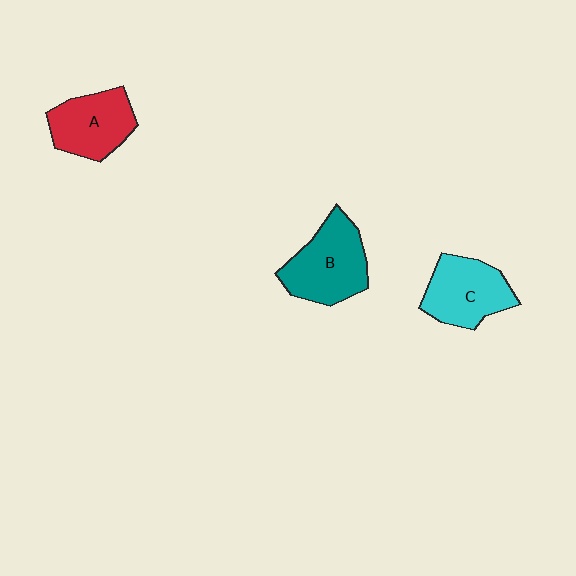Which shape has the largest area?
Shape B (teal).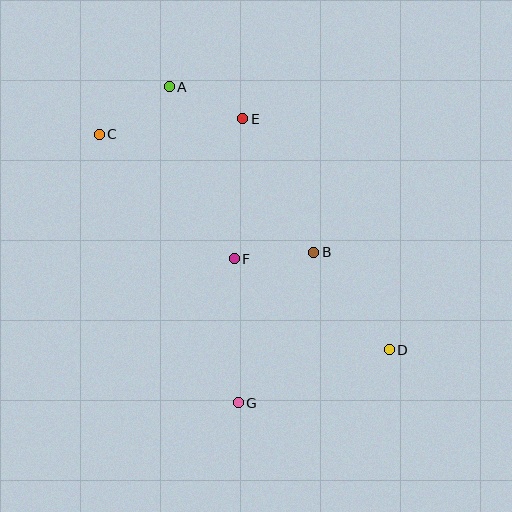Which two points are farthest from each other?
Points C and D are farthest from each other.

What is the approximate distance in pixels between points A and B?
The distance between A and B is approximately 220 pixels.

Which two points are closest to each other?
Points B and F are closest to each other.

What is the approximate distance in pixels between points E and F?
The distance between E and F is approximately 140 pixels.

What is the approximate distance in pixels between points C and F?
The distance between C and F is approximately 184 pixels.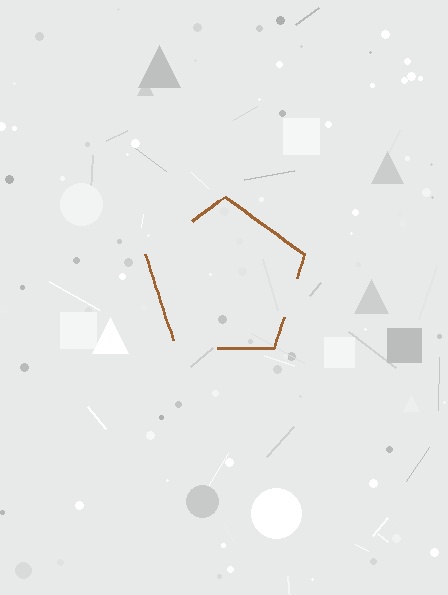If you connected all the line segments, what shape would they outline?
They would outline a pentagon.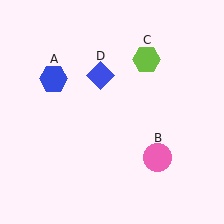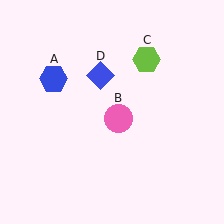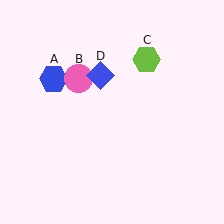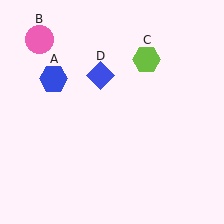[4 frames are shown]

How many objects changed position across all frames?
1 object changed position: pink circle (object B).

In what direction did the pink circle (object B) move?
The pink circle (object B) moved up and to the left.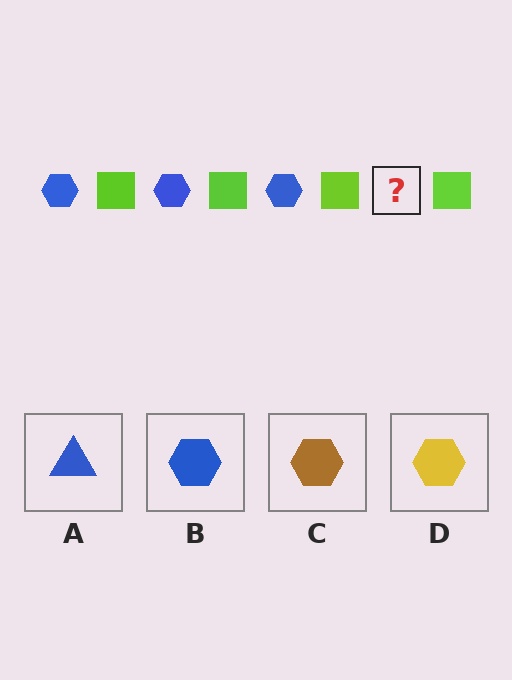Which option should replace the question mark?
Option B.